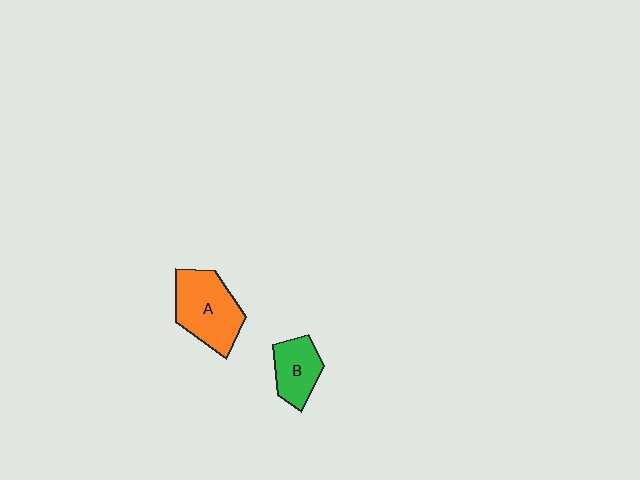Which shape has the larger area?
Shape A (orange).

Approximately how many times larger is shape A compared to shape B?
Approximately 1.6 times.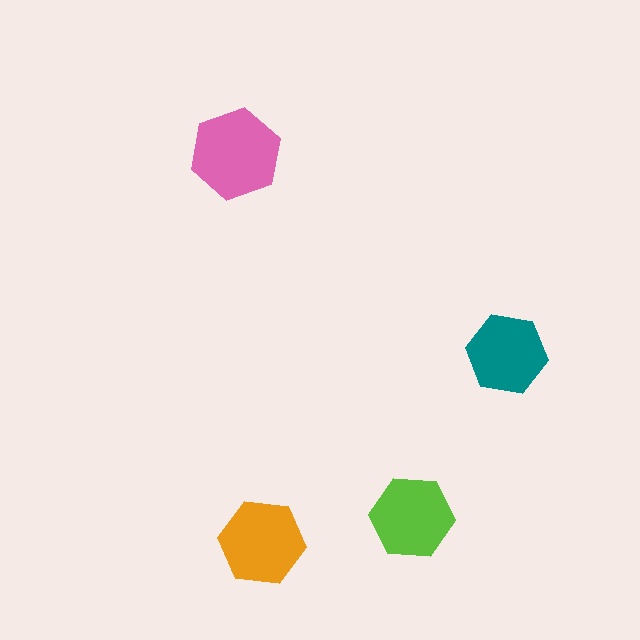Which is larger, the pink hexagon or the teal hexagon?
The pink one.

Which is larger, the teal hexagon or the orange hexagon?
The orange one.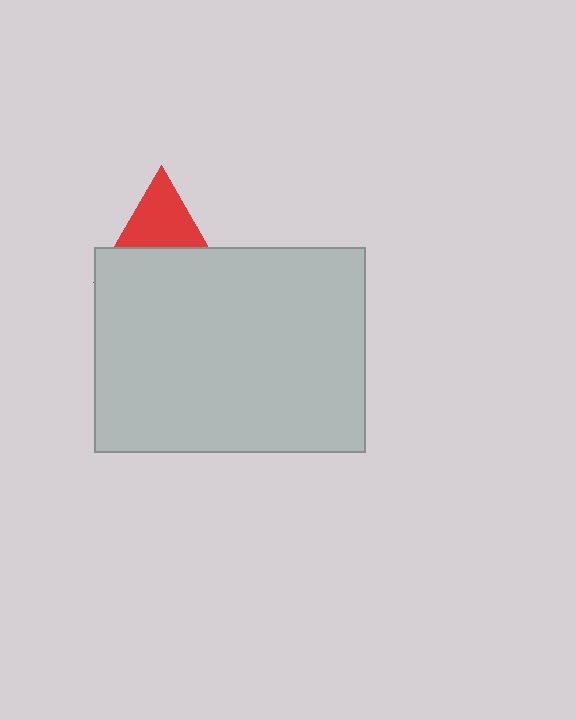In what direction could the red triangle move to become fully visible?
The red triangle could move up. That would shift it out from behind the light gray rectangle entirely.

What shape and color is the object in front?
The object in front is a light gray rectangle.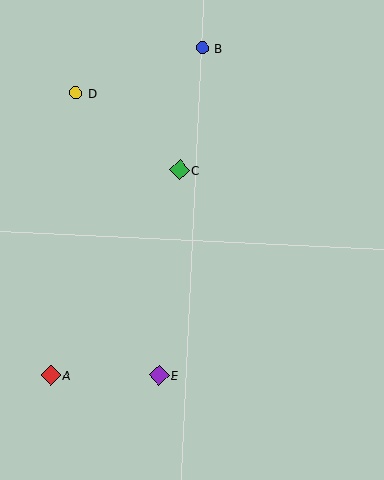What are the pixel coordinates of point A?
Point A is at (51, 375).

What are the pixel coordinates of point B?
Point B is at (202, 48).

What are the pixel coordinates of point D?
Point D is at (75, 93).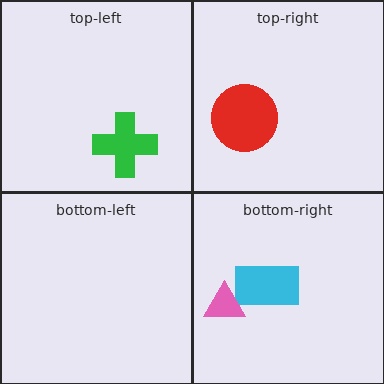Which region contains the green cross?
The top-left region.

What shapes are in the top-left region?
The green cross.